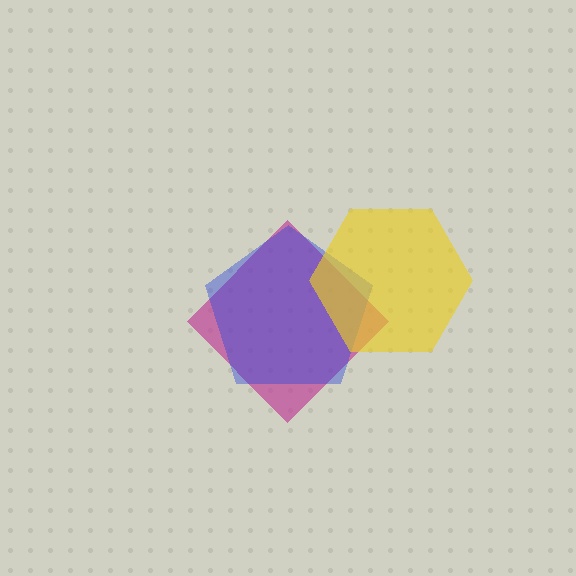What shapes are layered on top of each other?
The layered shapes are: a magenta diamond, a blue pentagon, a yellow hexagon.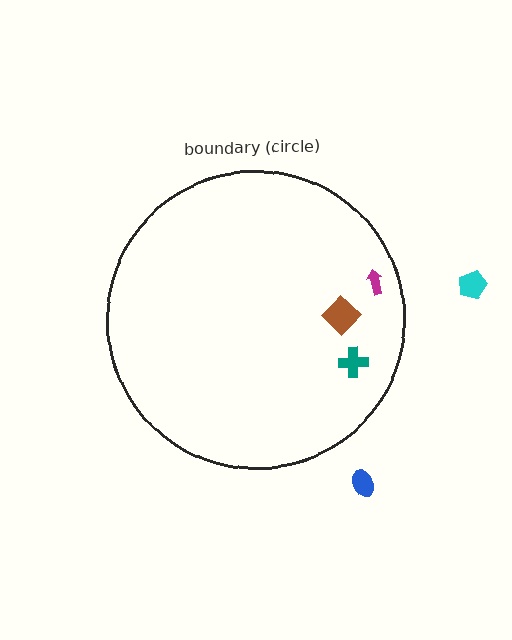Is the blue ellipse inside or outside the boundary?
Outside.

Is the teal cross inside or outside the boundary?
Inside.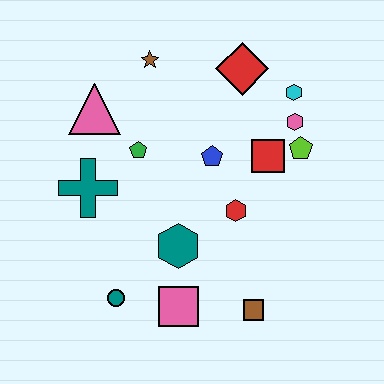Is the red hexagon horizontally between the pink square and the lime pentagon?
Yes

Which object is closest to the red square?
The lime pentagon is closest to the red square.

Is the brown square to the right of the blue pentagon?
Yes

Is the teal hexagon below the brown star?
Yes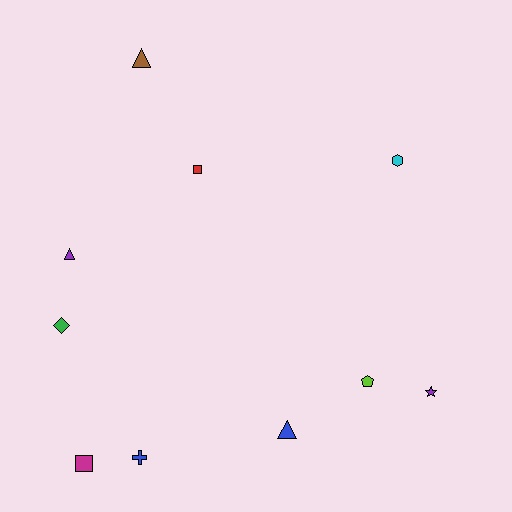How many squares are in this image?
There are 2 squares.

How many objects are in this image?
There are 10 objects.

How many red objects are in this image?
There is 1 red object.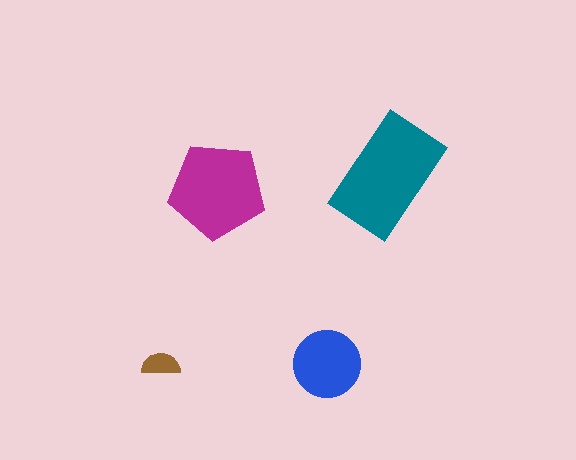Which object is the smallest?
The brown semicircle.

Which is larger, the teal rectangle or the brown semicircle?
The teal rectangle.